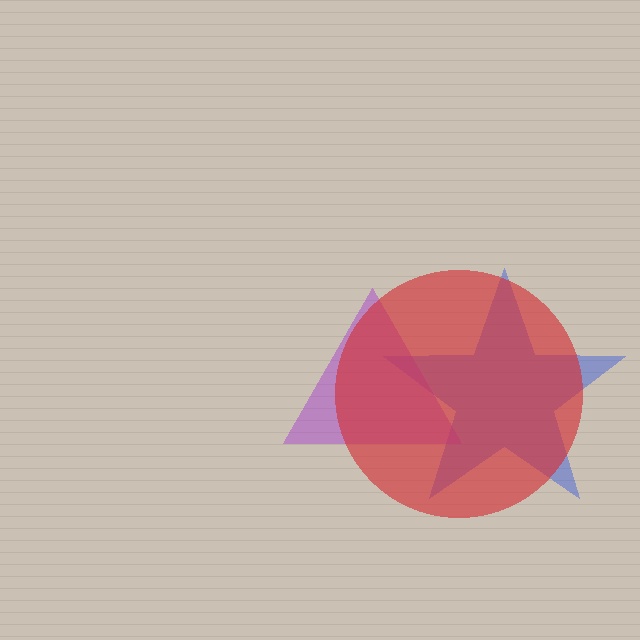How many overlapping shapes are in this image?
There are 3 overlapping shapes in the image.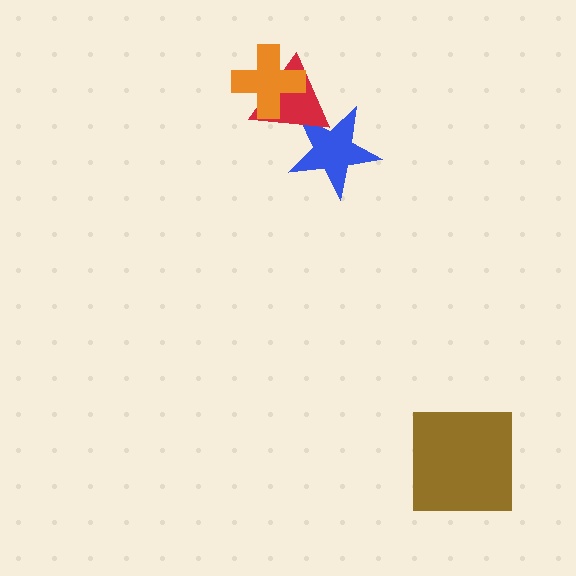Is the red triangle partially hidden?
Yes, it is partially covered by another shape.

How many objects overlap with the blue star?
1 object overlaps with the blue star.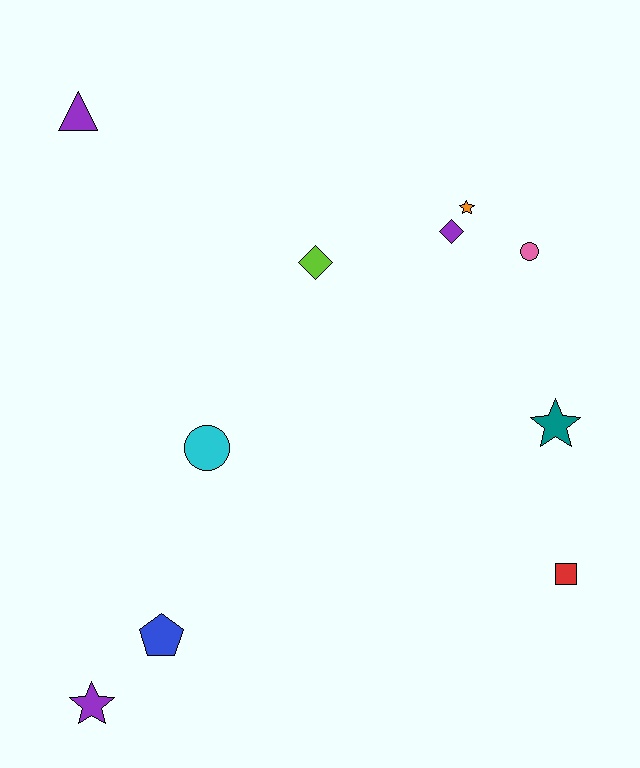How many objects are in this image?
There are 10 objects.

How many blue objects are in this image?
There is 1 blue object.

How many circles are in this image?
There are 2 circles.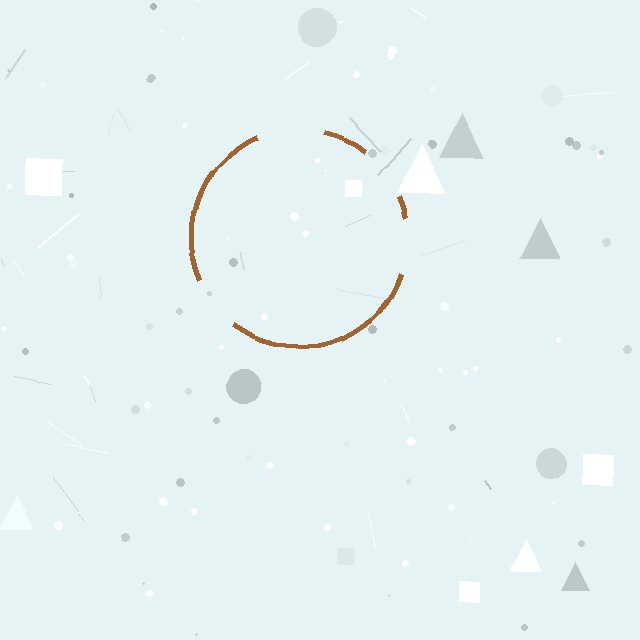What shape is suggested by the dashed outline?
The dashed outline suggests a circle.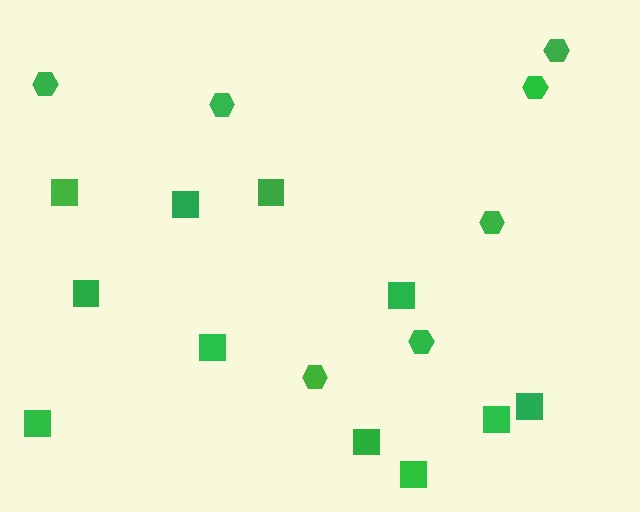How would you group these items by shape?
There are 2 groups: one group of hexagons (7) and one group of squares (11).